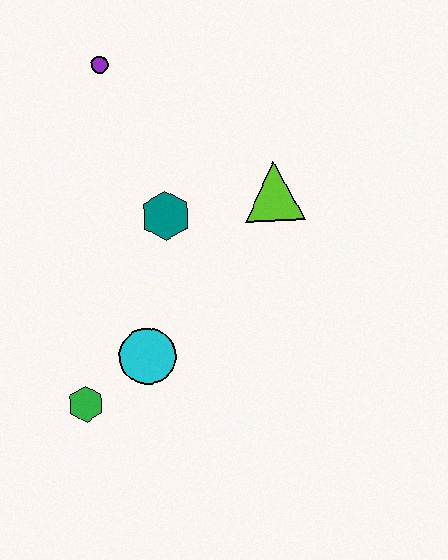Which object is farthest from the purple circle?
The green hexagon is farthest from the purple circle.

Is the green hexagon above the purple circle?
No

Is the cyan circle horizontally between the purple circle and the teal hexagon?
Yes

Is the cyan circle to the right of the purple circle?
Yes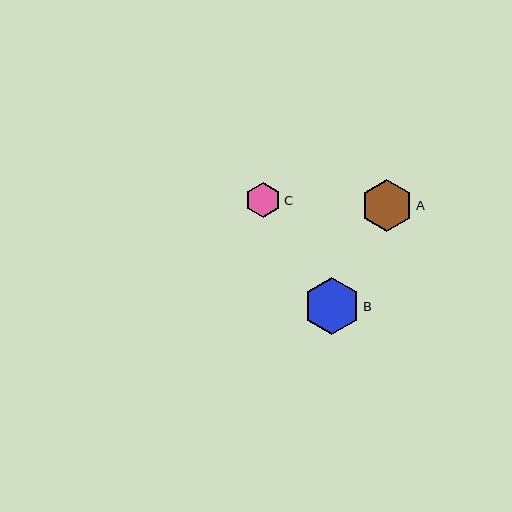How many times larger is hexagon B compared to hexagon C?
Hexagon B is approximately 1.6 times the size of hexagon C.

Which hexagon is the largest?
Hexagon B is the largest with a size of approximately 57 pixels.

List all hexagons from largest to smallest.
From largest to smallest: B, A, C.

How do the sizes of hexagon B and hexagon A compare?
Hexagon B and hexagon A are approximately the same size.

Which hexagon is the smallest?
Hexagon C is the smallest with a size of approximately 35 pixels.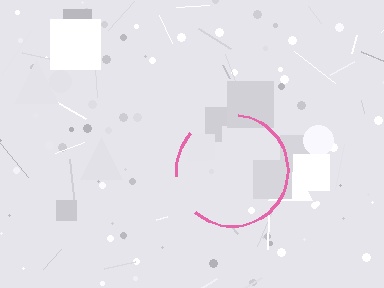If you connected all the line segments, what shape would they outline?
They would outline a circle.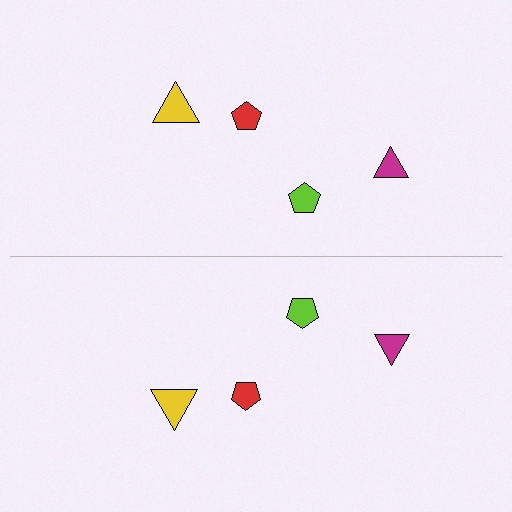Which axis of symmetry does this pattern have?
The pattern has a horizontal axis of symmetry running through the center of the image.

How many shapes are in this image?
There are 8 shapes in this image.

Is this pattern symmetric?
Yes, this pattern has bilateral (reflection) symmetry.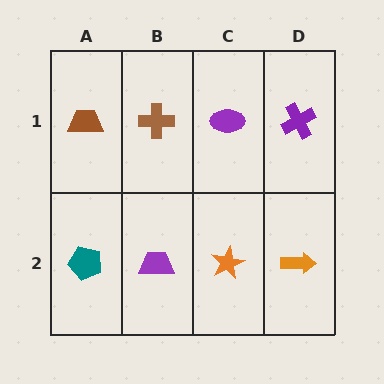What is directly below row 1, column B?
A purple trapezoid.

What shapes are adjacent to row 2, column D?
A purple cross (row 1, column D), an orange star (row 2, column C).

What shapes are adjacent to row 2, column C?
A purple ellipse (row 1, column C), a purple trapezoid (row 2, column B), an orange arrow (row 2, column D).